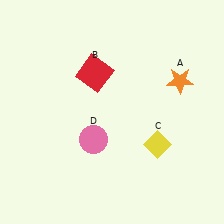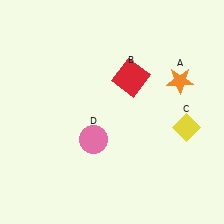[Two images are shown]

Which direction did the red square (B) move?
The red square (B) moved right.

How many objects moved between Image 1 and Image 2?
2 objects moved between the two images.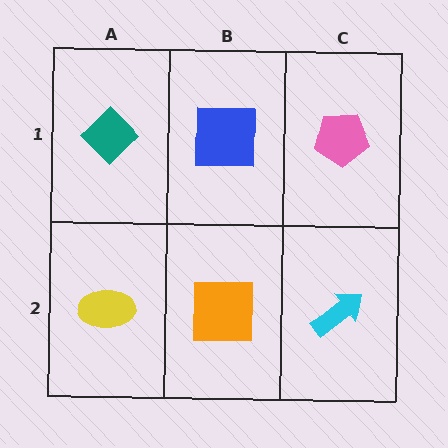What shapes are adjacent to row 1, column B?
An orange square (row 2, column B), a teal diamond (row 1, column A), a pink pentagon (row 1, column C).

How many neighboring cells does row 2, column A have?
2.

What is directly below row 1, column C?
A cyan arrow.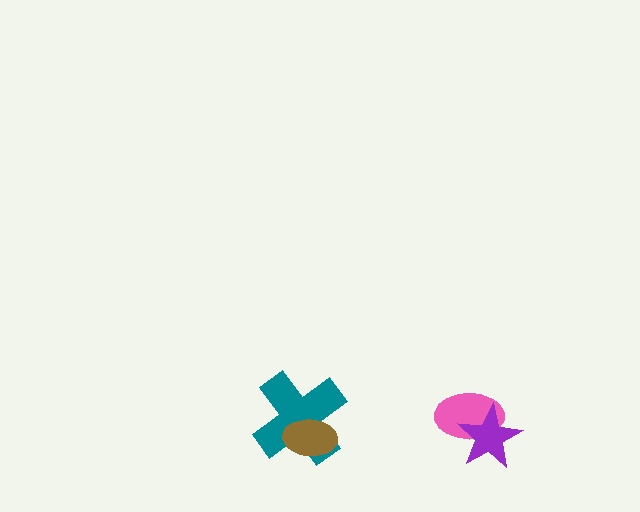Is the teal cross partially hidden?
Yes, it is partially covered by another shape.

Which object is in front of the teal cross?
The brown ellipse is in front of the teal cross.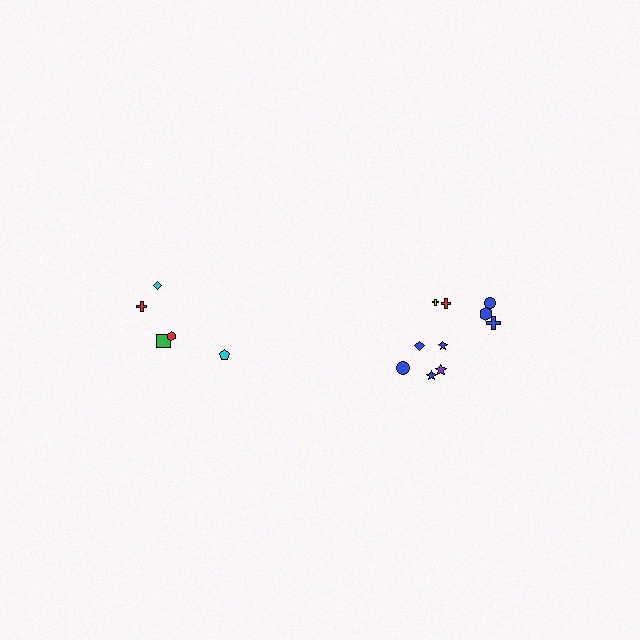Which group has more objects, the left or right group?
The right group.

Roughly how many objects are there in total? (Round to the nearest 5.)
Roughly 15 objects in total.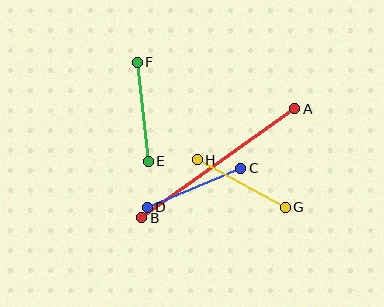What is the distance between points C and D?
The distance is approximately 101 pixels.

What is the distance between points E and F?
The distance is approximately 100 pixels.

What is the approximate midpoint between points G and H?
The midpoint is at approximately (241, 184) pixels.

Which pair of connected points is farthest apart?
Points A and B are farthest apart.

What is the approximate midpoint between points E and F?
The midpoint is at approximately (143, 112) pixels.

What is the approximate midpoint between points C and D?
The midpoint is at approximately (194, 188) pixels.